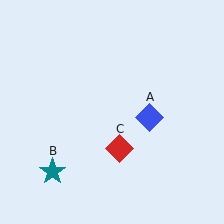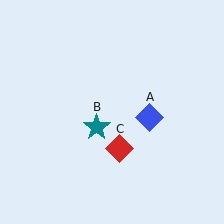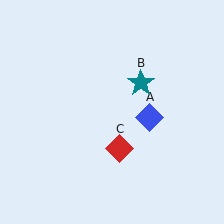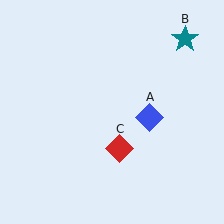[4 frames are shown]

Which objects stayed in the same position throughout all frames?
Blue diamond (object A) and red diamond (object C) remained stationary.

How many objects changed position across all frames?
1 object changed position: teal star (object B).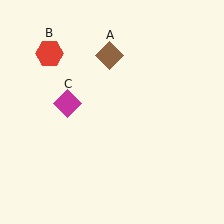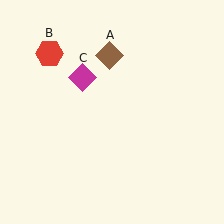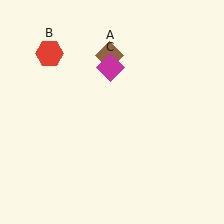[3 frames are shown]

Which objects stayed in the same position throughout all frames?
Brown diamond (object A) and red hexagon (object B) remained stationary.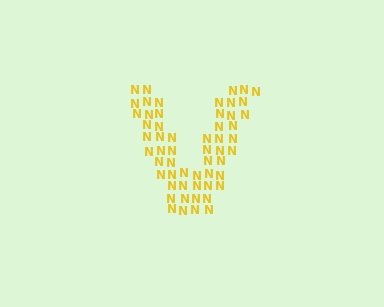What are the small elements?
The small elements are letter N's.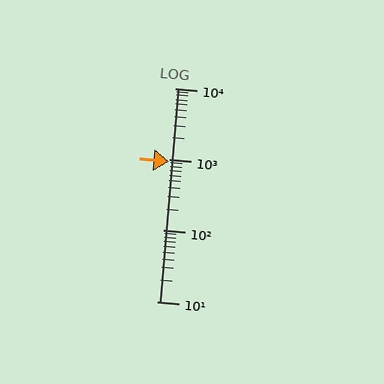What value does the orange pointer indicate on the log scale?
The pointer indicates approximately 930.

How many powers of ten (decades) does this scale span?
The scale spans 3 decades, from 10 to 10000.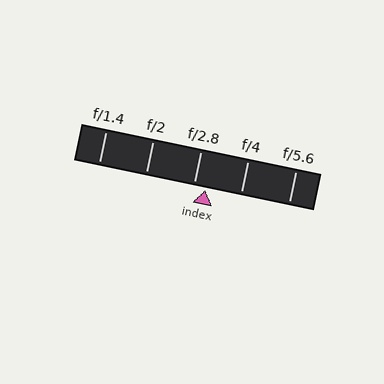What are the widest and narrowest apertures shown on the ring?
The widest aperture shown is f/1.4 and the narrowest is f/5.6.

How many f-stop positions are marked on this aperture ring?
There are 5 f-stop positions marked.